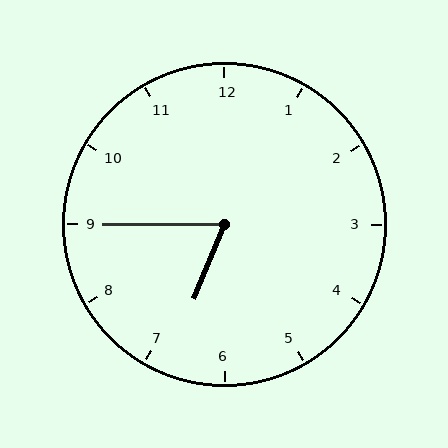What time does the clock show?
6:45.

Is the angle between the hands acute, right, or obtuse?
It is acute.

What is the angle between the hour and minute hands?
Approximately 68 degrees.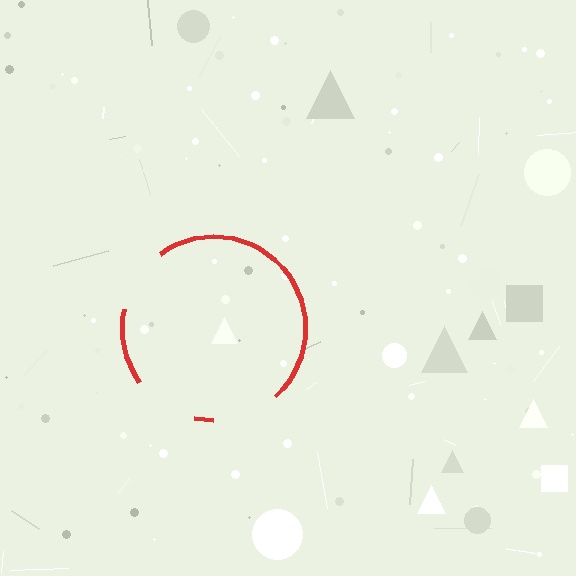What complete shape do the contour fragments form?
The contour fragments form a circle.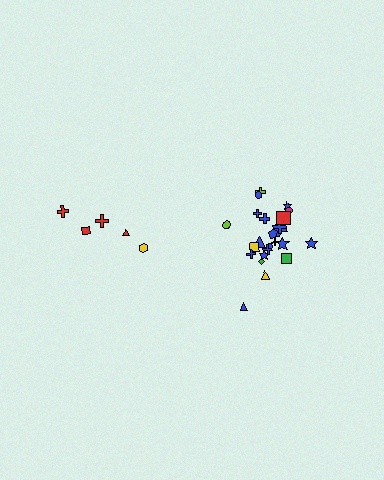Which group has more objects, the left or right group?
The right group.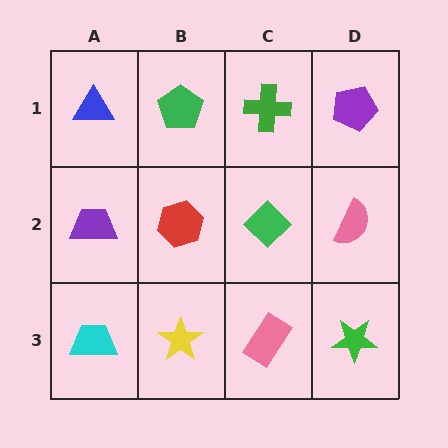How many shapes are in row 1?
4 shapes.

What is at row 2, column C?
A green diamond.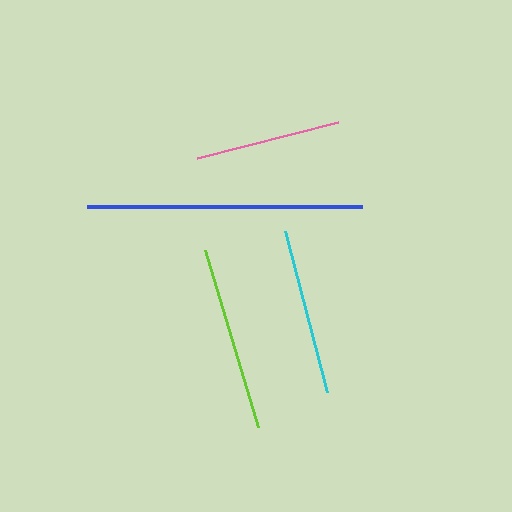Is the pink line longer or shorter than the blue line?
The blue line is longer than the pink line.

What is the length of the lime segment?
The lime segment is approximately 185 pixels long.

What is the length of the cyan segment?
The cyan segment is approximately 166 pixels long.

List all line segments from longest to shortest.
From longest to shortest: blue, lime, cyan, pink.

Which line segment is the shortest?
The pink line is the shortest at approximately 145 pixels.